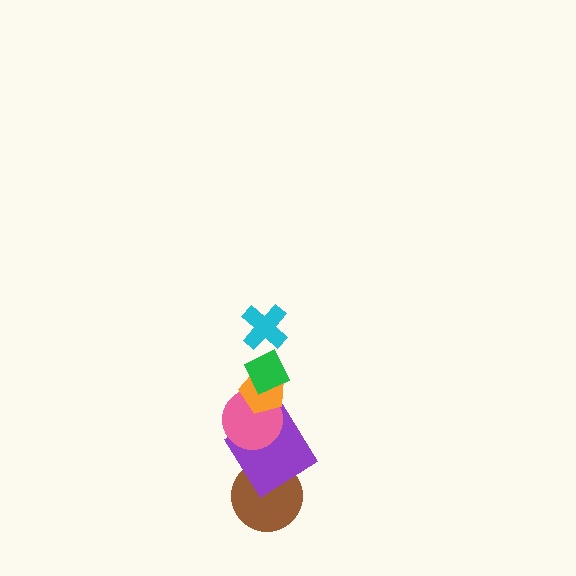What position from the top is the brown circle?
The brown circle is 6th from the top.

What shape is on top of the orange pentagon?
The green diamond is on top of the orange pentagon.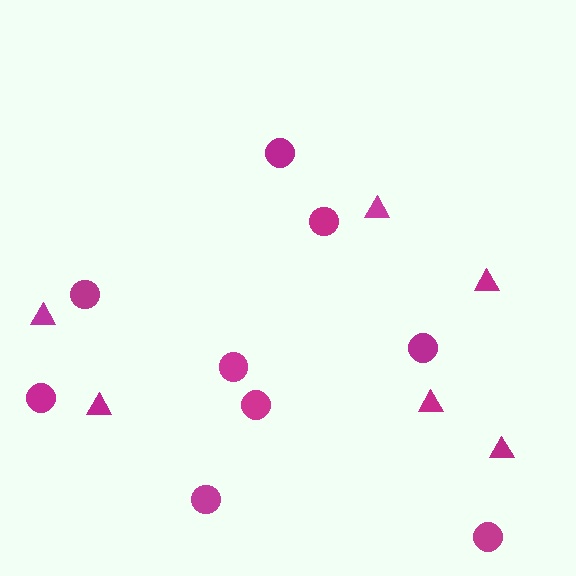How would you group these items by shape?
There are 2 groups: one group of circles (9) and one group of triangles (6).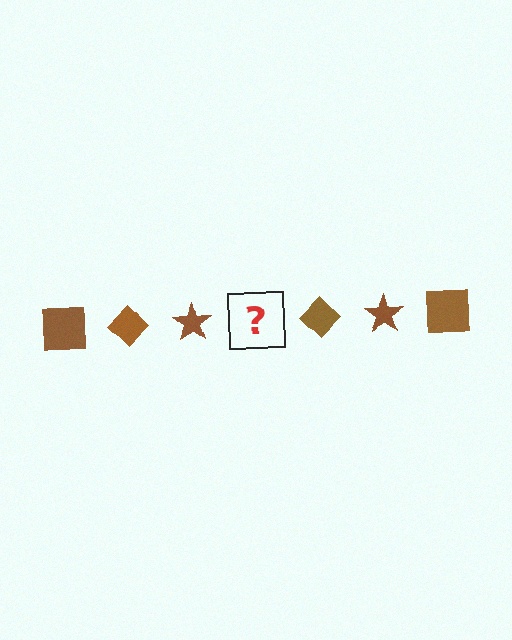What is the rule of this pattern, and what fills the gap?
The rule is that the pattern cycles through square, diamond, star shapes in brown. The gap should be filled with a brown square.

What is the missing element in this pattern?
The missing element is a brown square.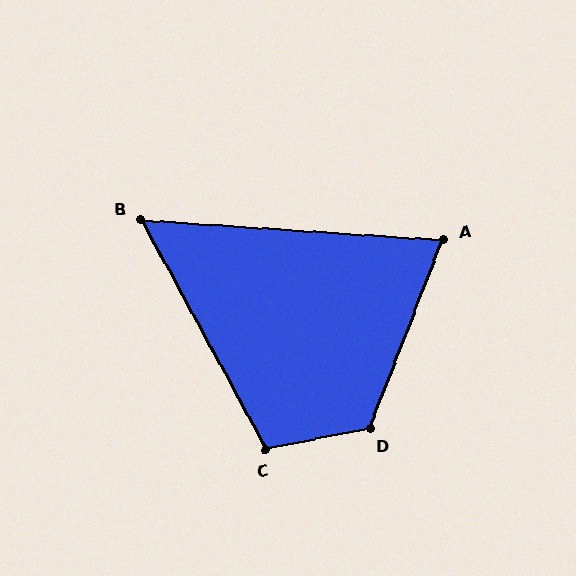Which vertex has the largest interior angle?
D, at approximately 122 degrees.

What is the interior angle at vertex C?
Approximately 107 degrees (obtuse).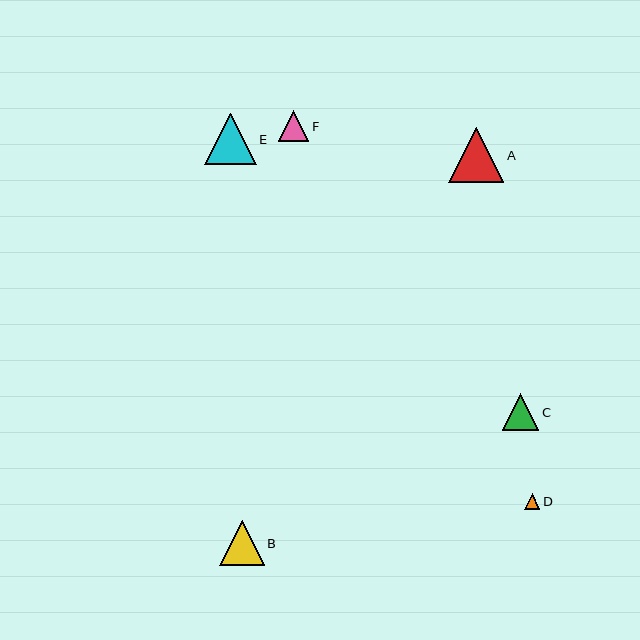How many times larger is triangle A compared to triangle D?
Triangle A is approximately 3.6 times the size of triangle D.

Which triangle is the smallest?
Triangle D is the smallest with a size of approximately 15 pixels.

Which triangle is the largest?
Triangle A is the largest with a size of approximately 55 pixels.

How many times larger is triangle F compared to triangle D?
Triangle F is approximately 2.0 times the size of triangle D.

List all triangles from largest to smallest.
From largest to smallest: A, E, B, C, F, D.